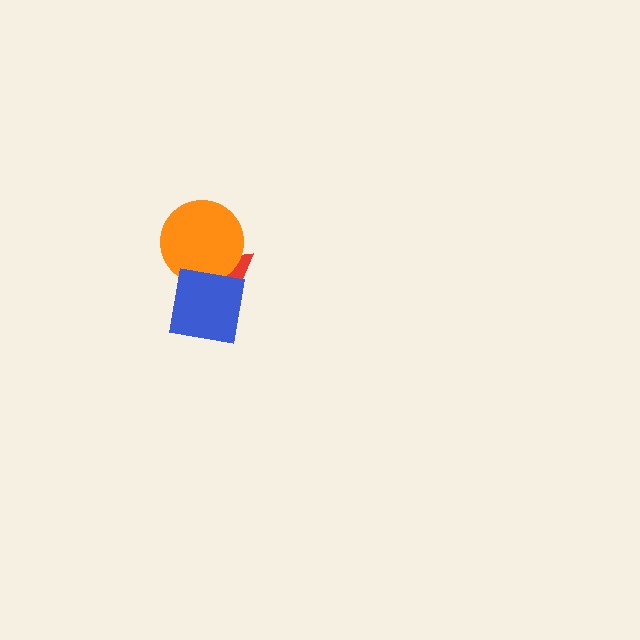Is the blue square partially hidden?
No, no other shape covers it.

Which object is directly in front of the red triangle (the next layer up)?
The orange circle is directly in front of the red triangle.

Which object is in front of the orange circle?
The blue square is in front of the orange circle.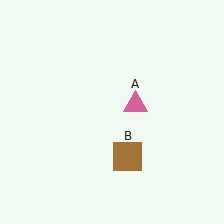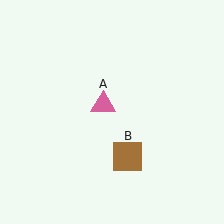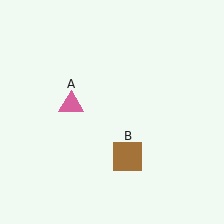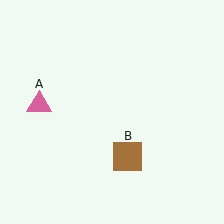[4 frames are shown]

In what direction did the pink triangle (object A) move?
The pink triangle (object A) moved left.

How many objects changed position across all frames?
1 object changed position: pink triangle (object A).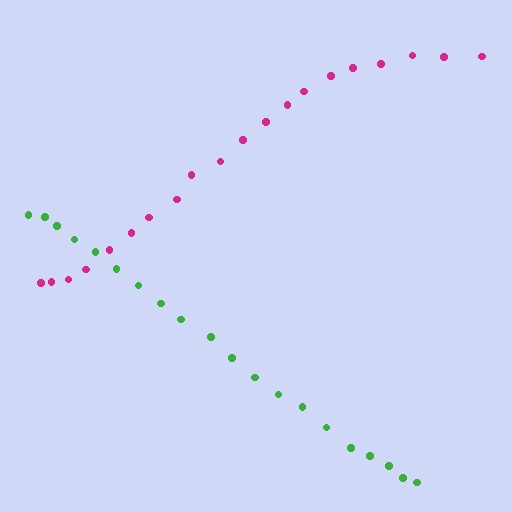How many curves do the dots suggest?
There are 2 distinct paths.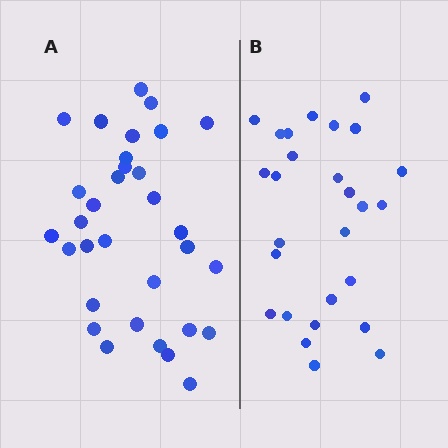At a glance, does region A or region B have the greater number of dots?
Region A (the left region) has more dots.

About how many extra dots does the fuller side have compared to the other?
Region A has about 5 more dots than region B.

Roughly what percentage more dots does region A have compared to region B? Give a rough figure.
About 20% more.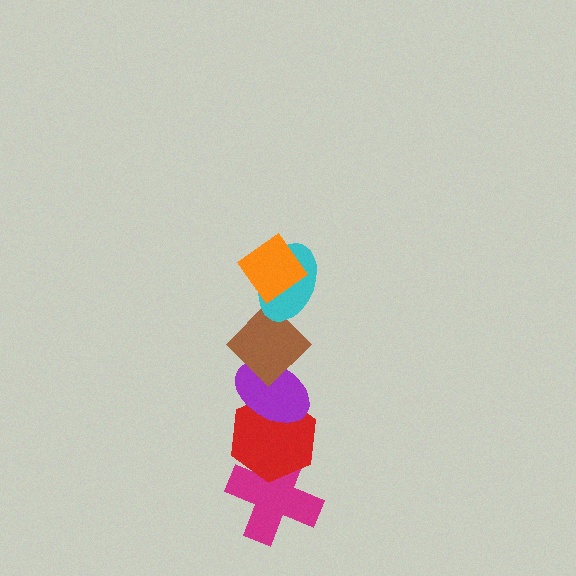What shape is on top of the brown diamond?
The cyan ellipse is on top of the brown diamond.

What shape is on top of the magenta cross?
The red hexagon is on top of the magenta cross.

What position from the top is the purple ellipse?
The purple ellipse is 4th from the top.